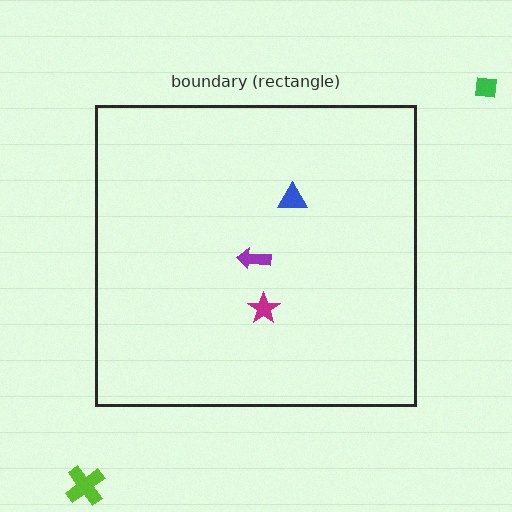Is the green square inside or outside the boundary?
Outside.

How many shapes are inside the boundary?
3 inside, 2 outside.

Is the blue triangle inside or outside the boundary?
Inside.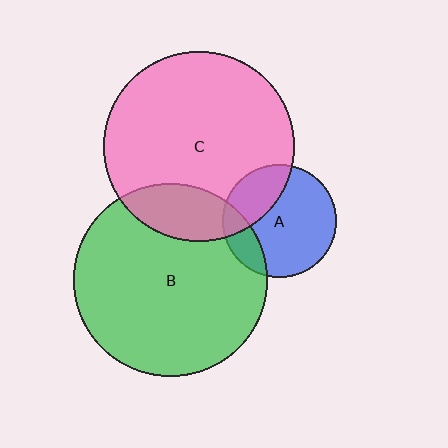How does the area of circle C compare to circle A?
Approximately 2.8 times.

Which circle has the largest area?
Circle B (green).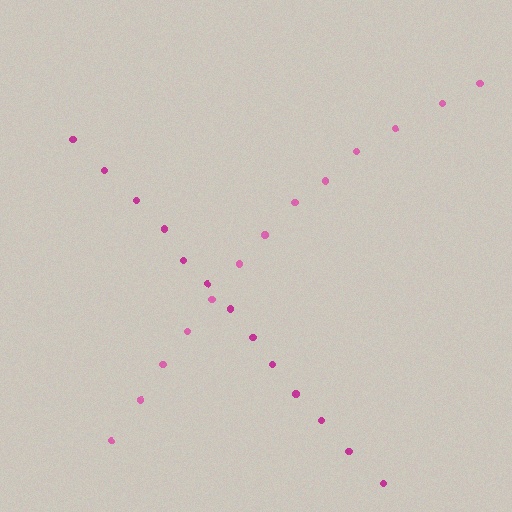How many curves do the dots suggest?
There are 2 distinct paths.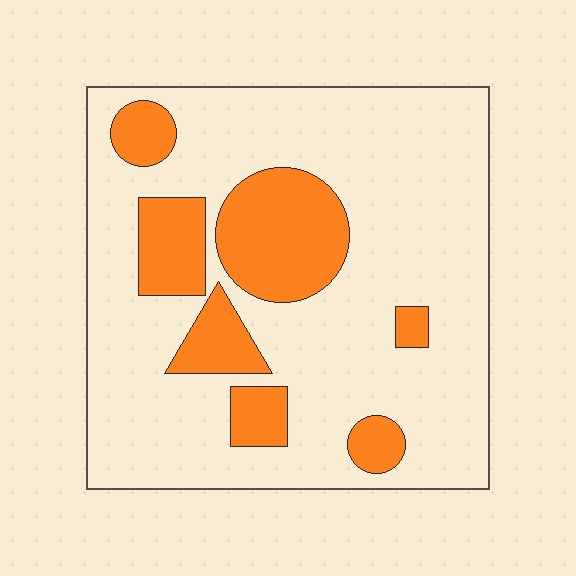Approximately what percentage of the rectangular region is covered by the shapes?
Approximately 25%.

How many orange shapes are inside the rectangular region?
7.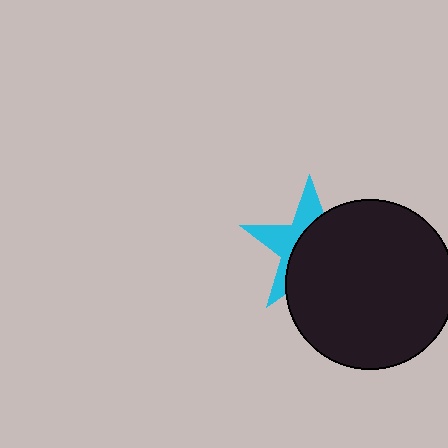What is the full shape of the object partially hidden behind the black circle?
The partially hidden object is a cyan star.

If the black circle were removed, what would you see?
You would see the complete cyan star.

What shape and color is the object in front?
The object in front is a black circle.